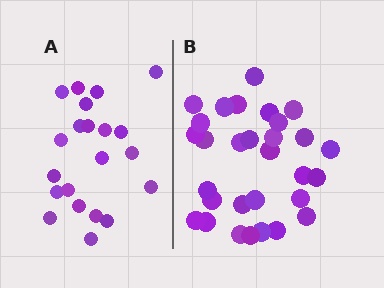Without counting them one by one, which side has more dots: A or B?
Region B (the right region) has more dots.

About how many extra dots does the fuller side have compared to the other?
Region B has roughly 8 or so more dots than region A.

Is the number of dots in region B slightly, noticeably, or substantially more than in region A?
Region B has noticeably more, but not dramatically so. The ratio is roughly 1.4 to 1.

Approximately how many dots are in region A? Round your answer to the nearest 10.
About 20 dots. (The exact count is 21, which rounds to 20.)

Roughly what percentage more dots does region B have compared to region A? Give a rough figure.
About 45% more.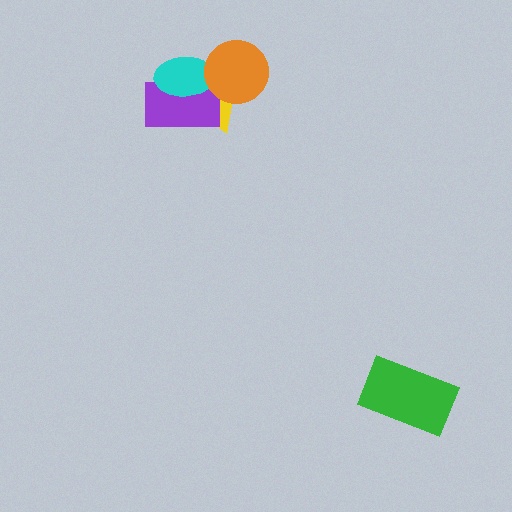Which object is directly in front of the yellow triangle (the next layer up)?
The purple rectangle is directly in front of the yellow triangle.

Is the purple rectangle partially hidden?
Yes, it is partially covered by another shape.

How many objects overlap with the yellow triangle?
3 objects overlap with the yellow triangle.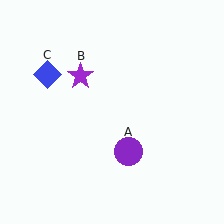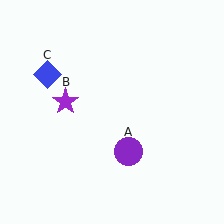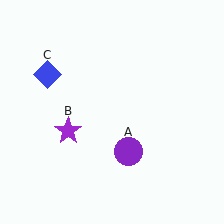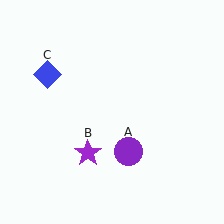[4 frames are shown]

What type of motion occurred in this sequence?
The purple star (object B) rotated counterclockwise around the center of the scene.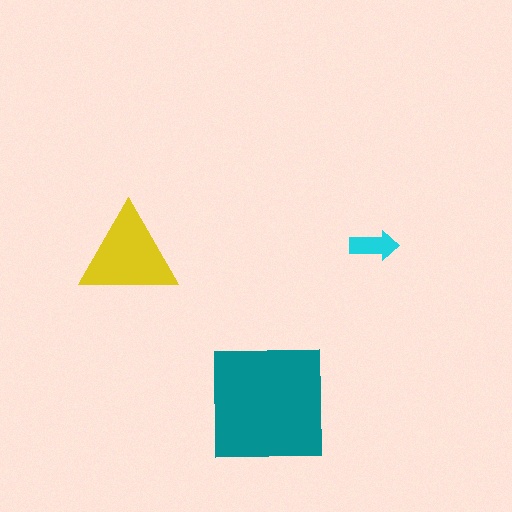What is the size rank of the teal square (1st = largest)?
1st.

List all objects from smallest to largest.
The cyan arrow, the yellow triangle, the teal square.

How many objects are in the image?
There are 3 objects in the image.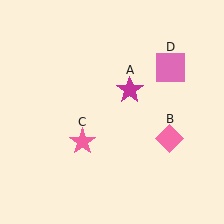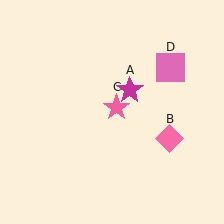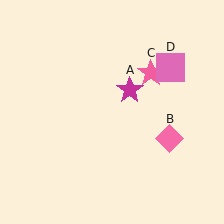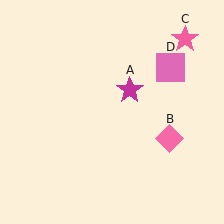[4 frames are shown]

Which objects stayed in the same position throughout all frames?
Magenta star (object A) and pink diamond (object B) and pink square (object D) remained stationary.